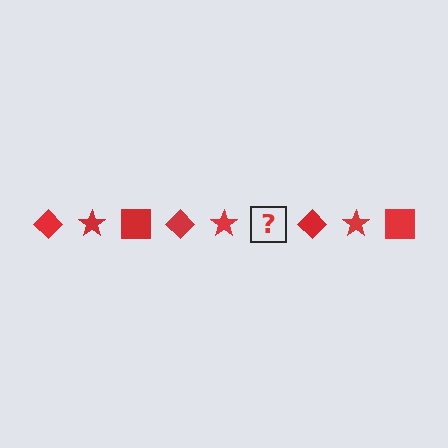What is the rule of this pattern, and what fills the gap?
The rule is that the pattern cycles through diamond, star, square shapes in red. The gap should be filled with a red square.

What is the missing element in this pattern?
The missing element is a red square.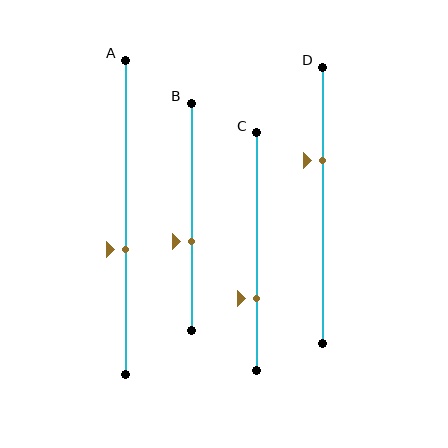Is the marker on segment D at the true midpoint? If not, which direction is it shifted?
No, the marker on segment D is shifted upward by about 16% of the segment length.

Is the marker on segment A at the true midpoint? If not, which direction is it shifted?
No, the marker on segment A is shifted downward by about 10% of the segment length.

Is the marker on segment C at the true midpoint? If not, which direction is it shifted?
No, the marker on segment C is shifted downward by about 20% of the segment length.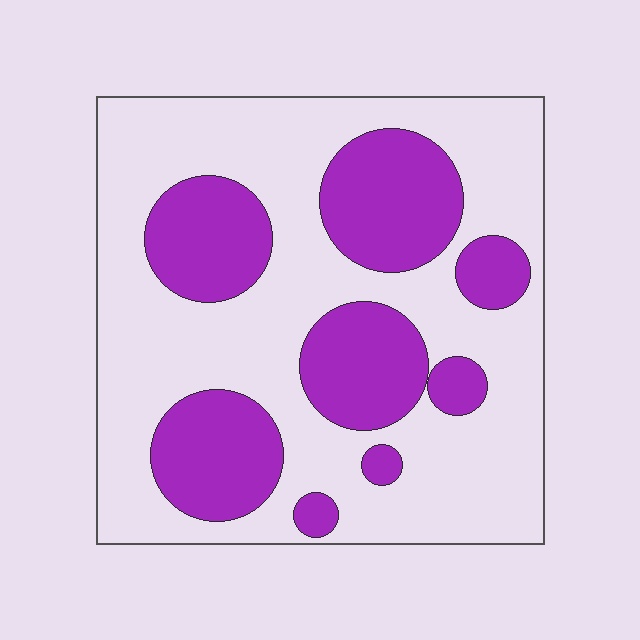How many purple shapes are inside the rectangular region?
8.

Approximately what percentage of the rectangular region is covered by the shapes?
Approximately 35%.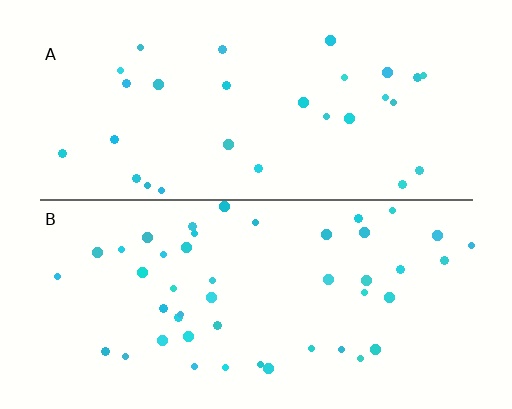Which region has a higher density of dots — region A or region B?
B (the bottom).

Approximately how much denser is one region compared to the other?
Approximately 1.6× — region B over region A.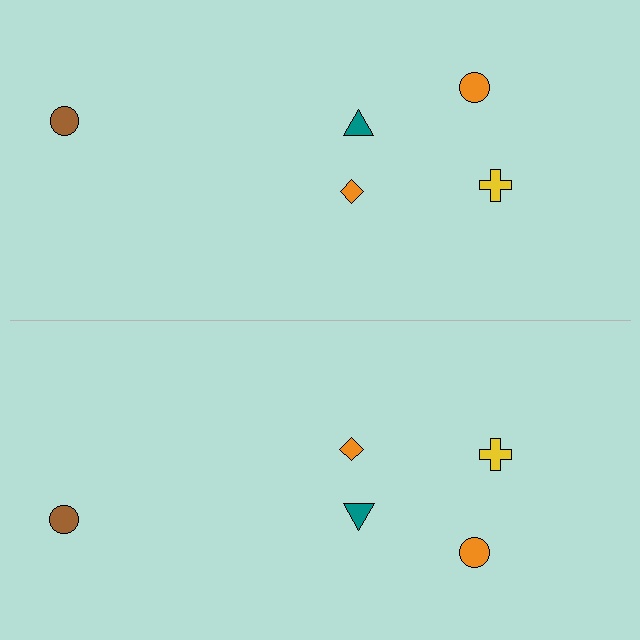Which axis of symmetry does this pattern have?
The pattern has a horizontal axis of symmetry running through the center of the image.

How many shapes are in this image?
There are 10 shapes in this image.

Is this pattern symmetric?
Yes, this pattern has bilateral (reflection) symmetry.